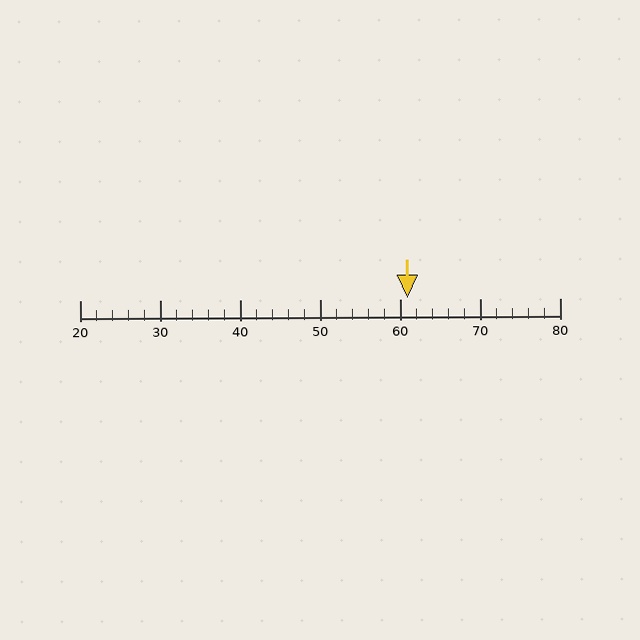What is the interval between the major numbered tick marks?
The major tick marks are spaced 10 units apart.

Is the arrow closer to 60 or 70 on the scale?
The arrow is closer to 60.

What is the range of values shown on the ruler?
The ruler shows values from 20 to 80.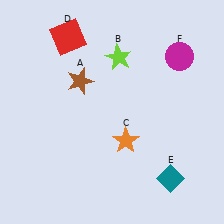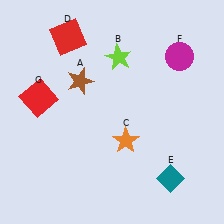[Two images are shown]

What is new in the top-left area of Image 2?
A red square (G) was added in the top-left area of Image 2.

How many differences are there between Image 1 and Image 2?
There is 1 difference between the two images.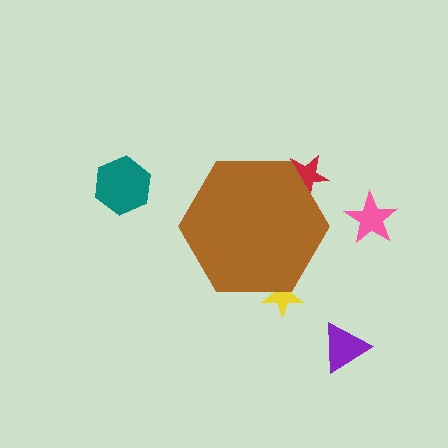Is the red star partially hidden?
Yes, the red star is partially hidden behind the brown hexagon.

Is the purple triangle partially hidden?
No, the purple triangle is fully visible.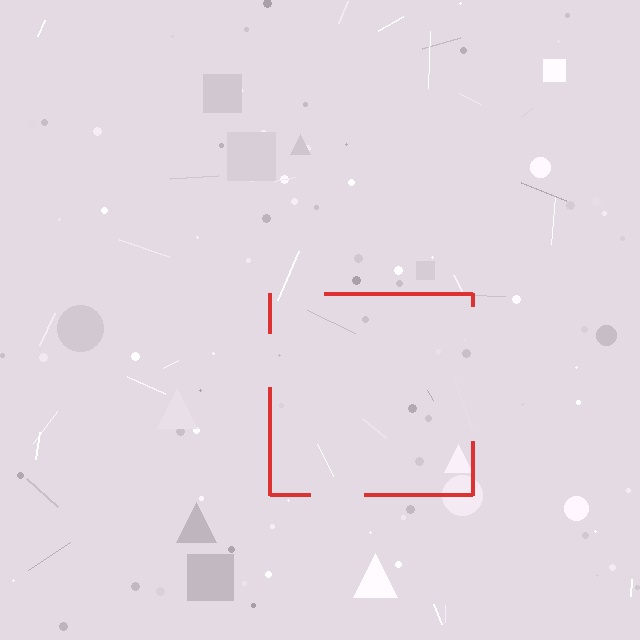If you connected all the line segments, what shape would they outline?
They would outline a square.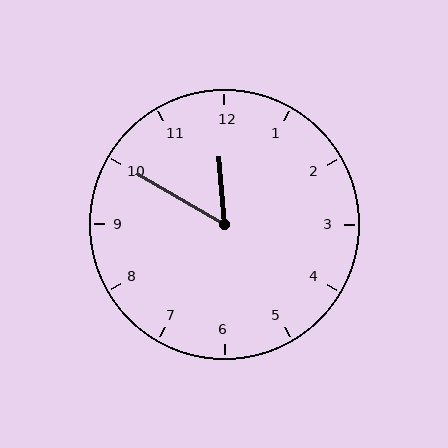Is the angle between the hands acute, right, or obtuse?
It is acute.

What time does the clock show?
11:50.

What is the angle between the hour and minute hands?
Approximately 55 degrees.